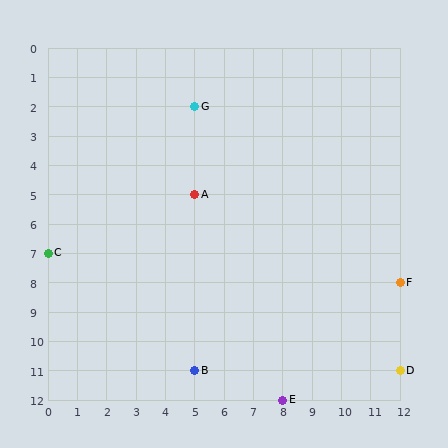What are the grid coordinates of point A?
Point A is at grid coordinates (5, 5).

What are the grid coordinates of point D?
Point D is at grid coordinates (12, 11).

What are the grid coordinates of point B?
Point B is at grid coordinates (5, 11).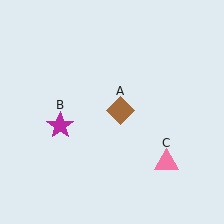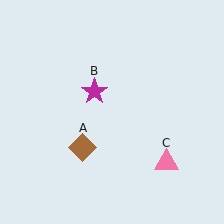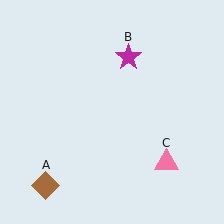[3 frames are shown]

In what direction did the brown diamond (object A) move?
The brown diamond (object A) moved down and to the left.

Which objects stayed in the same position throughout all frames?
Pink triangle (object C) remained stationary.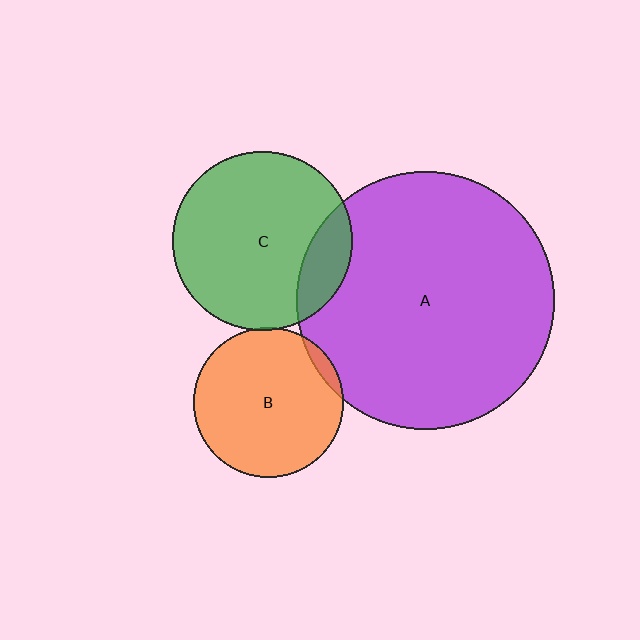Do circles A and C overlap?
Yes.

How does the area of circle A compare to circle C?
Approximately 2.1 times.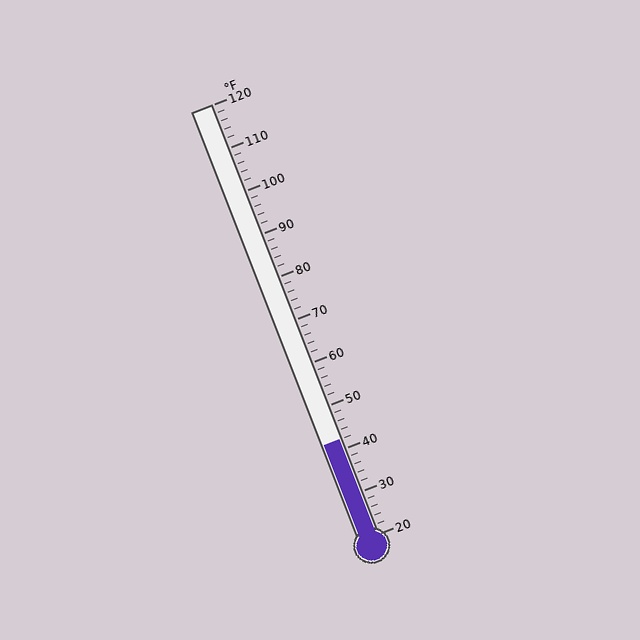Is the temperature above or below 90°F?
The temperature is below 90°F.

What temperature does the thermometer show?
The thermometer shows approximately 42°F.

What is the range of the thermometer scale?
The thermometer scale ranges from 20°F to 120°F.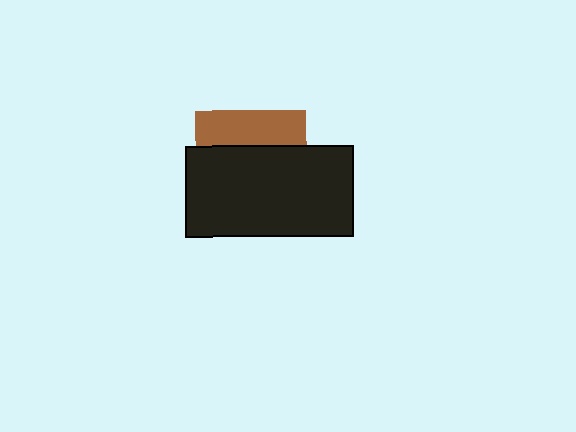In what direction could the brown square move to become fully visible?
The brown square could move up. That would shift it out from behind the black rectangle entirely.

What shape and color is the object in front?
The object in front is a black rectangle.